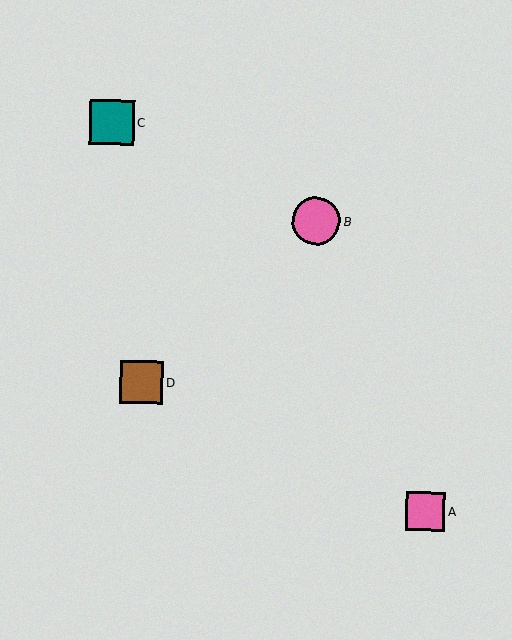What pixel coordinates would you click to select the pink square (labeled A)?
Click at (425, 511) to select the pink square A.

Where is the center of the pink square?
The center of the pink square is at (425, 511).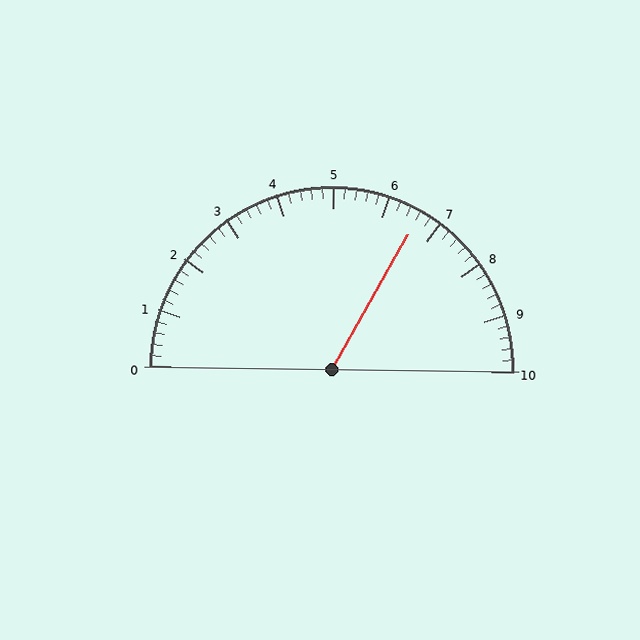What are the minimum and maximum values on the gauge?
The gauge ranges from 0 to 10.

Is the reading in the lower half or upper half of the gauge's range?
The reading is in the upper half of the range (0 to 10).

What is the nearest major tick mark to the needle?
The nearest major tick mark is 7.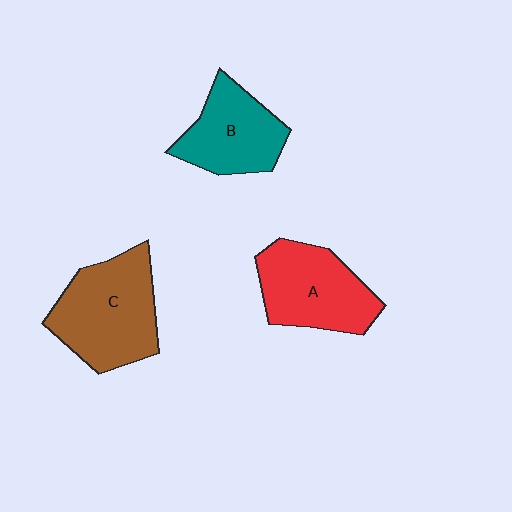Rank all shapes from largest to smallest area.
From largest to smallest: C (brown), A (red), B (teal).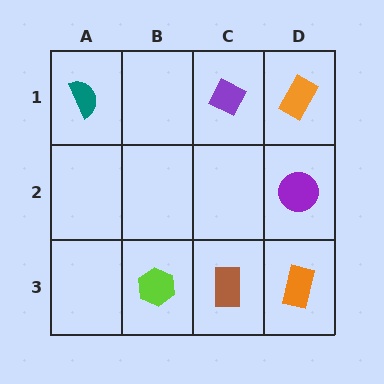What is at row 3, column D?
An orange rectangle.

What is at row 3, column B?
A lime hexagon.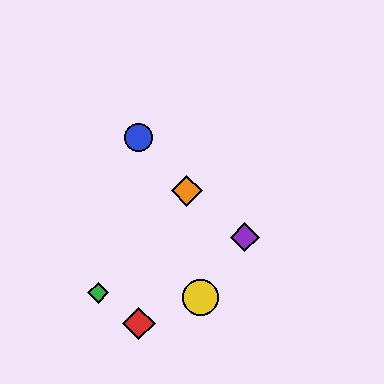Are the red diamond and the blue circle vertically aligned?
Yes, both are at x≈139.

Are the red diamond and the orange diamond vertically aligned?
No, the red diamond is at x≈139 and the orange diamond is at x≈187.